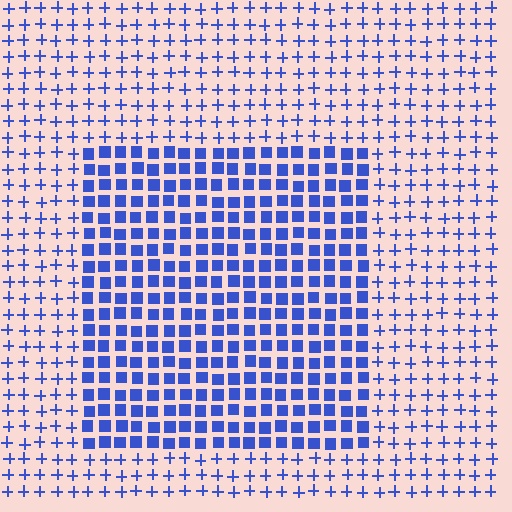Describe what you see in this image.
The image is filled with small blue elements arranged in a uniform grid. A rectangle-shaped region contains squares, while the surrounding area contains plus signs. The boundary is defined purely by the change in element shape.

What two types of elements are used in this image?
The image uses squares inside the rectangle region and plus signs outside it.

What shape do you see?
I see a rectangle.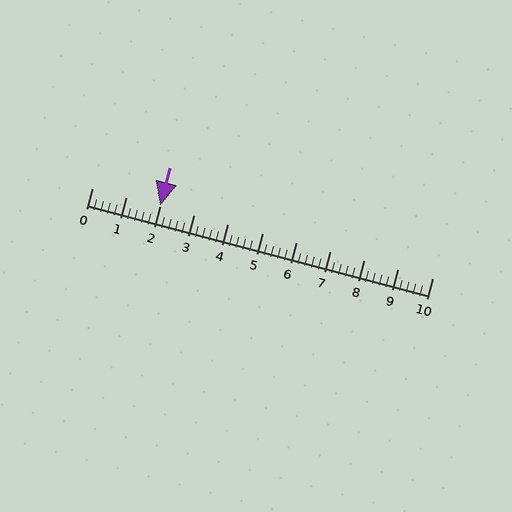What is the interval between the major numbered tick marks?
The major tick marks are spaced 1 units apart.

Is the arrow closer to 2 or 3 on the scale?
The arrow is closer to 2.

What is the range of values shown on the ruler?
The ruler shows values from 0 to 10.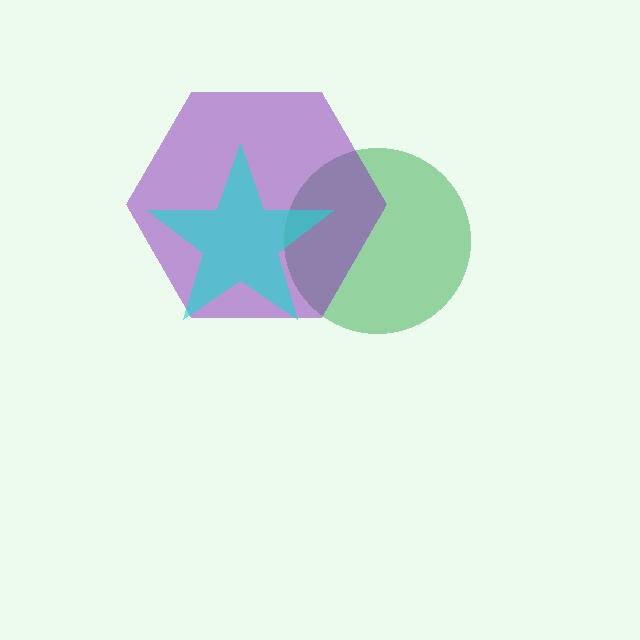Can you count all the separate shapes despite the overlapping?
Yes, there are 3 separate shapes.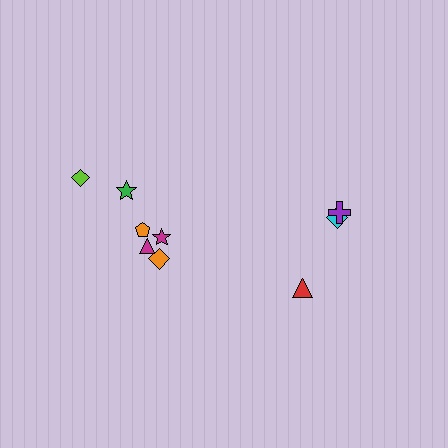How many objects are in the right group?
There are 3 objects.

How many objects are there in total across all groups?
There are 9 objects.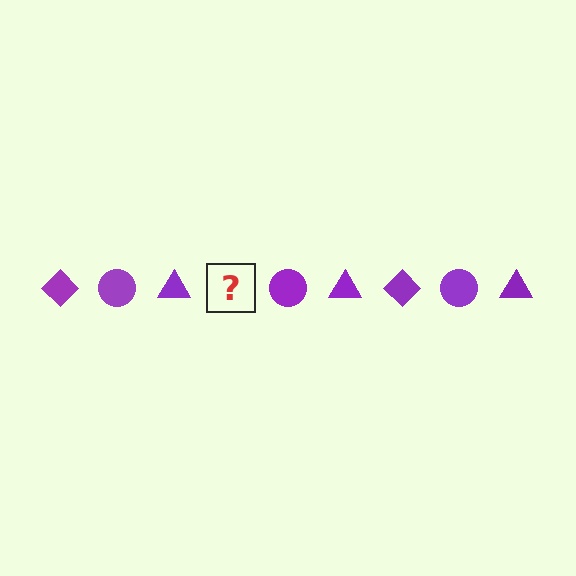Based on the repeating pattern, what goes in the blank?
The blank should be a purple diamond.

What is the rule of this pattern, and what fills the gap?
The rule is that the pattern cycles through diamond, circle, triangle shapes in purple. The gap should be filled with a purple diamond.